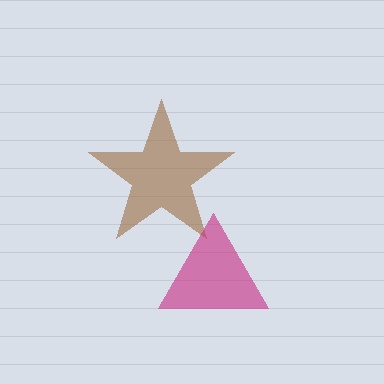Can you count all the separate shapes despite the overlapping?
Yes, there are 2 separate shapes.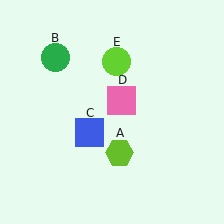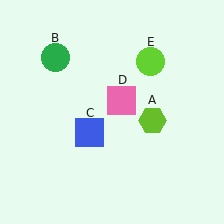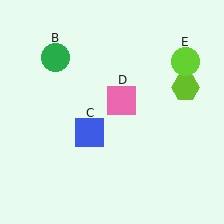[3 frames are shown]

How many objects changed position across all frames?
2 objects changed position: lime hexagon (object A), lime circle (object E).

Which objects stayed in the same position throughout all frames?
Green circle (object B) and blue square (object C) and pink square (object D) remained stationary.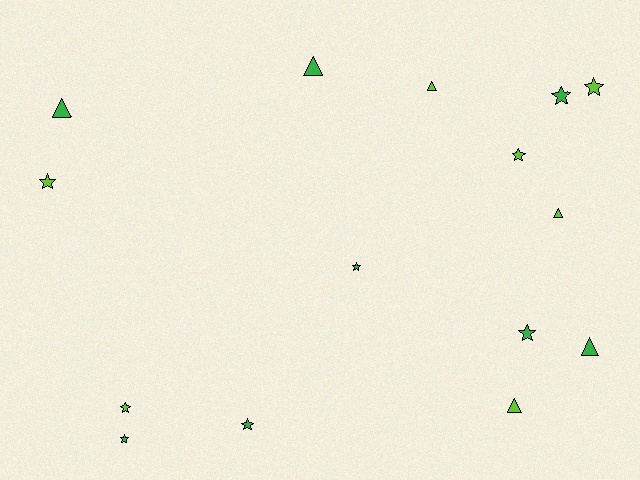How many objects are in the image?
There are 15 objects.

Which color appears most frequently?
Green, with 8 objects.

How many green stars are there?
There are 5 green stars.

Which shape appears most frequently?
Star, with 9 objects.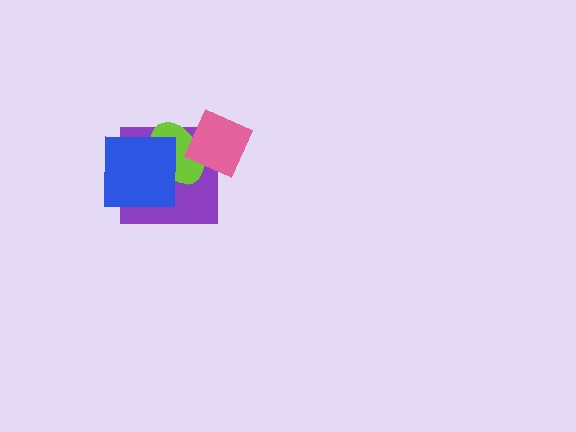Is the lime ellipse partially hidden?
Yes, it is partially covered by another shape.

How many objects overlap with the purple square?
3 objects overlap with the purple square.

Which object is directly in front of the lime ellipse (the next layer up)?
The pink diamond is directly in front of the lime ellipse.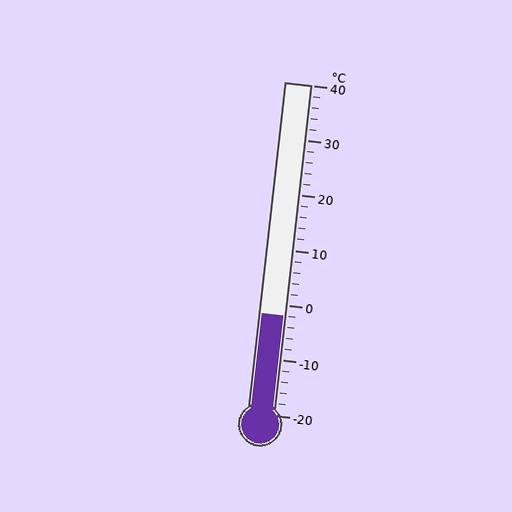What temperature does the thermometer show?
The thermometer shows approximately -2°C.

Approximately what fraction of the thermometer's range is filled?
The thermometer is filled to approximately 30% of its range.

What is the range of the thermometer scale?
The thermometer scale ranges from -20°C to 40°C.